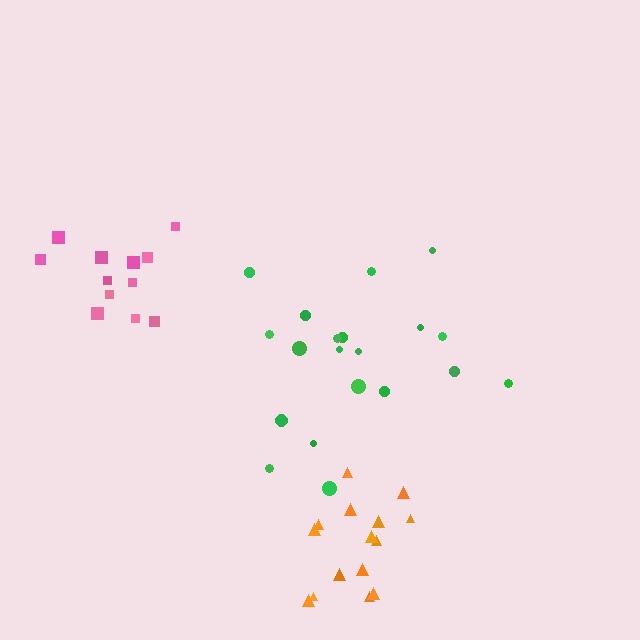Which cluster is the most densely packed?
Pink.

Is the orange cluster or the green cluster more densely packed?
Orange.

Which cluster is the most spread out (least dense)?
Green.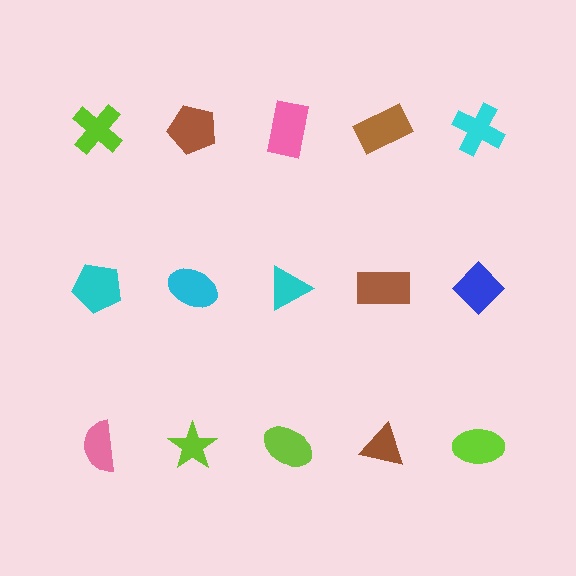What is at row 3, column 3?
A lime ellipse.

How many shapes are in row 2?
5 shapes.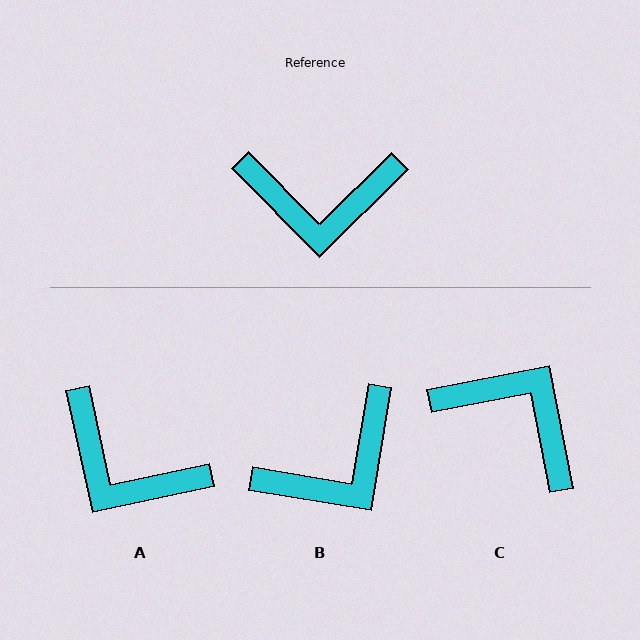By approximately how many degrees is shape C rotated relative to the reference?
Approximately 147 degrees counter-clockwise.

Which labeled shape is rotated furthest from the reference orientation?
C, about 147 degrees away.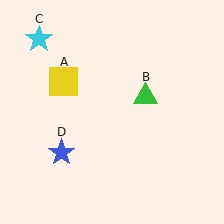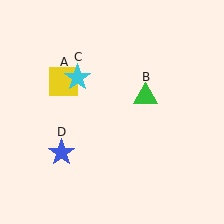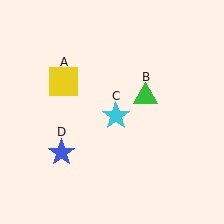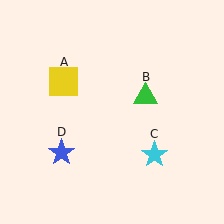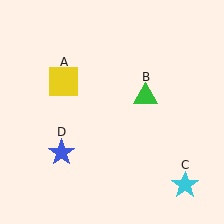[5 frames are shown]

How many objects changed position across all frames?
1 object changed position: cyan star (object C).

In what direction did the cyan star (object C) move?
The cyan star (object C) moved down and to the right.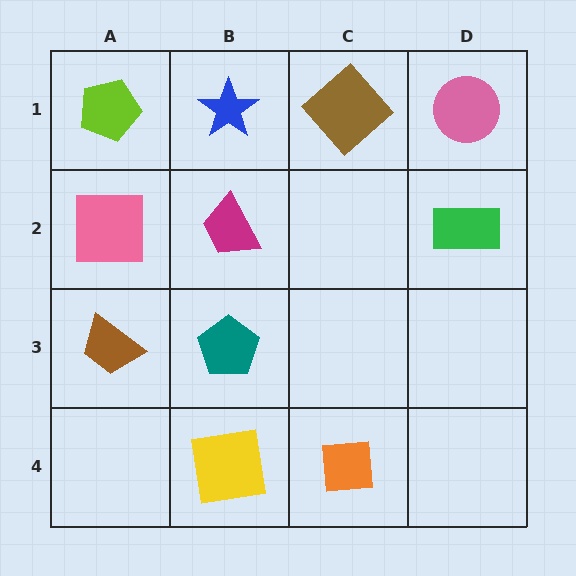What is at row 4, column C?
An orange square.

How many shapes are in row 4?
2 shapes.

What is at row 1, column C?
A brown diamond.